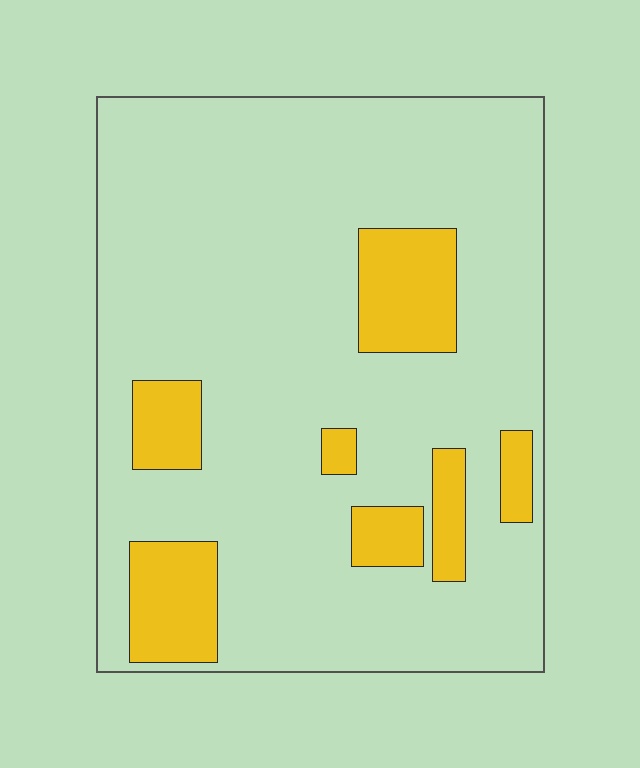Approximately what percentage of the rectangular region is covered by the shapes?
Approximately 15%.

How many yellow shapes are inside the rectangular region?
7.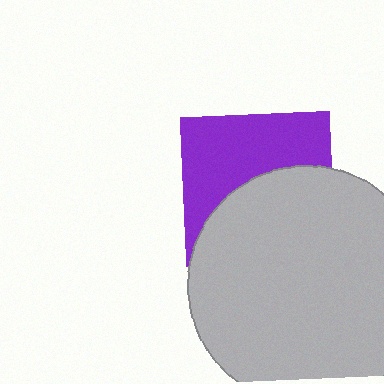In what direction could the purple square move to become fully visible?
The purple square could move up. That would shift it out from behind the light gray circle entirely.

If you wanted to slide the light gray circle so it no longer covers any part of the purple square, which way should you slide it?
Slide it down — that is the most direct way to separate the two shapes.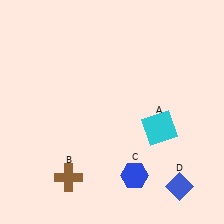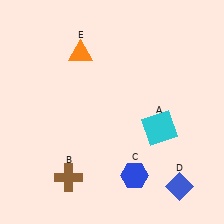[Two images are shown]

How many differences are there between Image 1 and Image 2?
There is 1 difference between the two images.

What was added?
An orange triangle (E) was added in Image 2.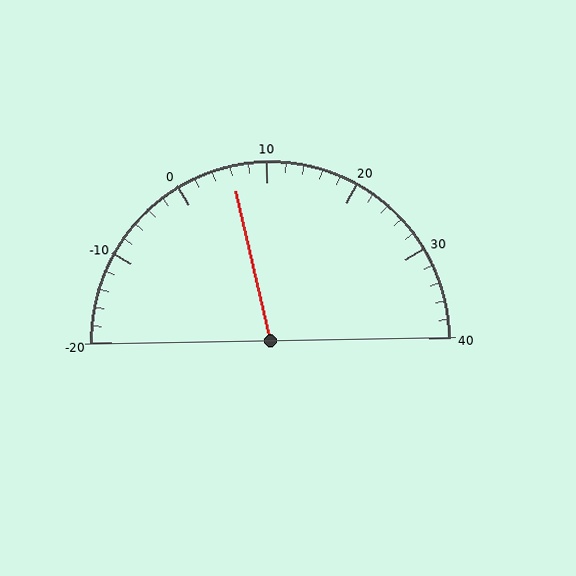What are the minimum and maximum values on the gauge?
The gauge ranges from -20 to 40.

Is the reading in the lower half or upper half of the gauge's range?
The reading is in the lower half of the range (-20 to 40).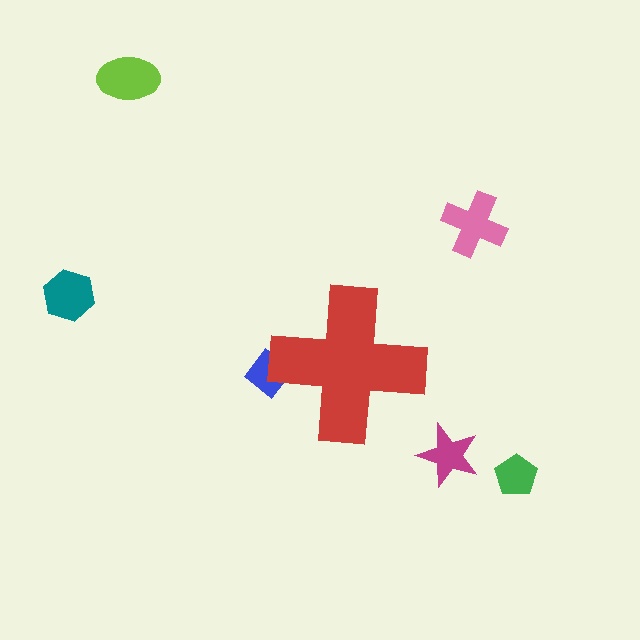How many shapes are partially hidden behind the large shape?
1 shape is partially hidden.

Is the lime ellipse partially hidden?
No, the lime ellipse is fully visible.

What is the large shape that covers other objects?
A red cross.